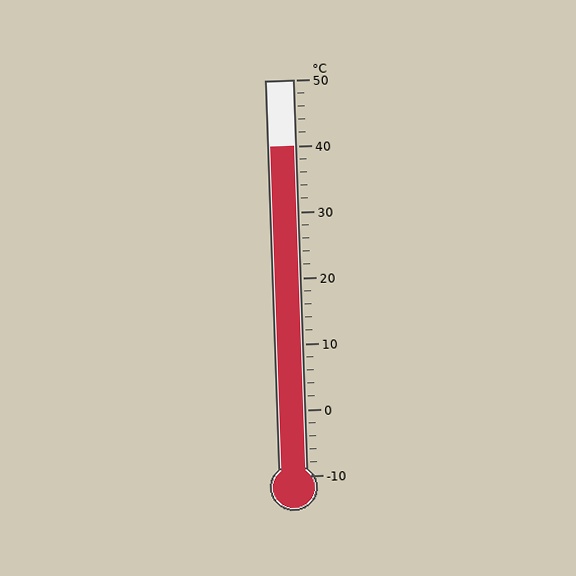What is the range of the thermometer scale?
The thermometer scale ranges from -10°C to 50°C.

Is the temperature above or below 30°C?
The temperature is above 30°C.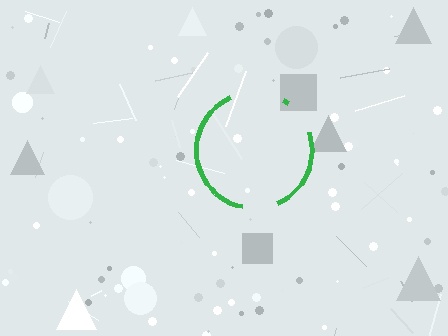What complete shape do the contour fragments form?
The contour fragments form a circle.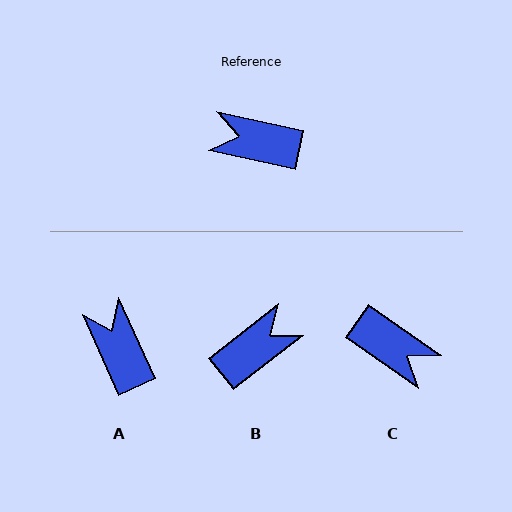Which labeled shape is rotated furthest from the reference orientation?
C, about 158 degrees away.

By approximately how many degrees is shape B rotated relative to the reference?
Approximately 130 degrees clockwise.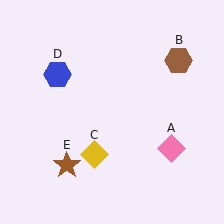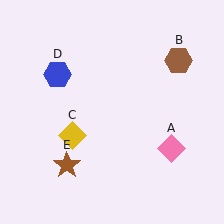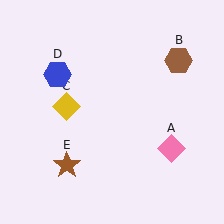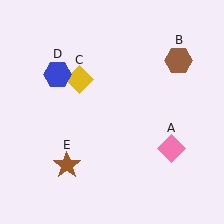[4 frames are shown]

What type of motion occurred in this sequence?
The yellow diamond (object C) rotated clockwise around the center of the scene.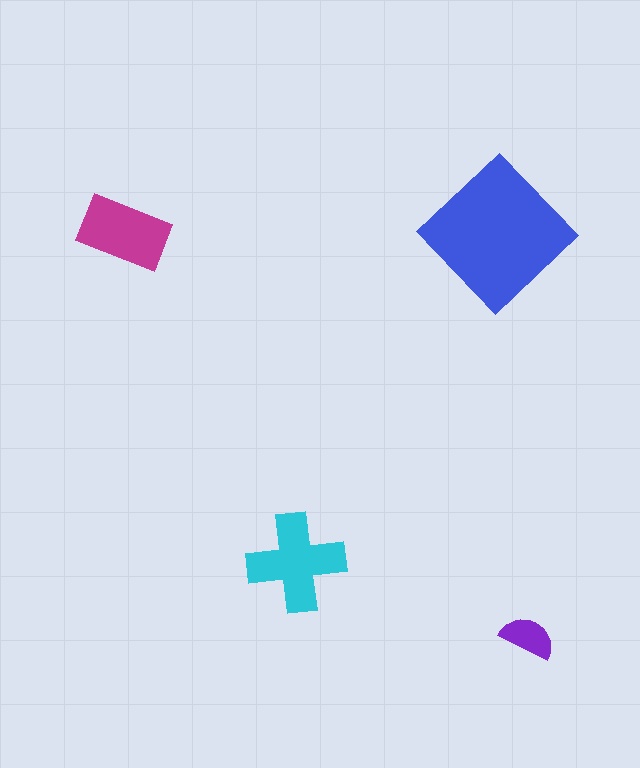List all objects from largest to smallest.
The blue diamond, the cyan cross, the magenta rectangle, the purple semicircle.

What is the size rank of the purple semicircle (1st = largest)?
4th.